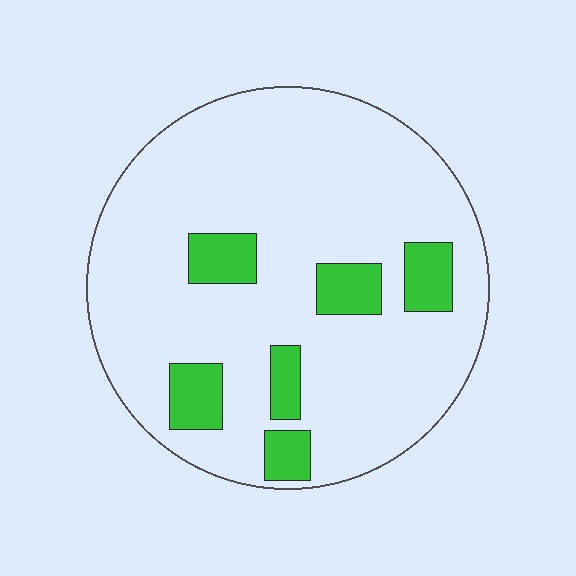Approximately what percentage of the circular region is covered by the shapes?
Approximately 15%.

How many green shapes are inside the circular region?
6.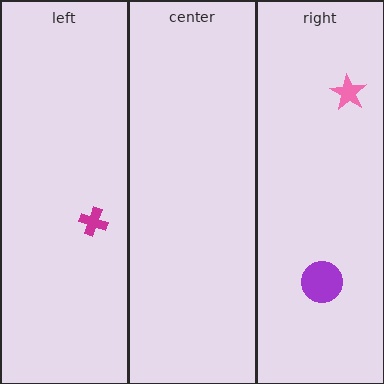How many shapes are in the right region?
2.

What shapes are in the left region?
The magenta cross.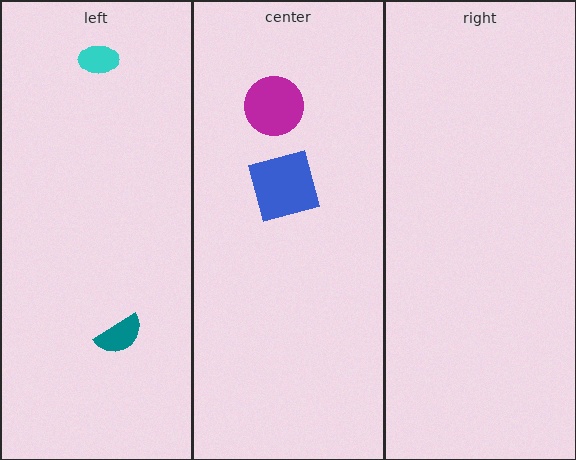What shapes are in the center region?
The magenta circle, the blue square.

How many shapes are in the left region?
2.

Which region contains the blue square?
The center region.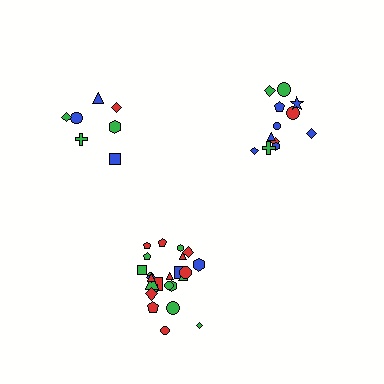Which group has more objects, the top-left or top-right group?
The top-right group.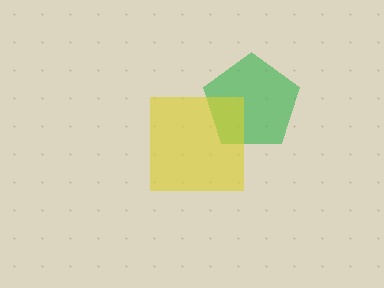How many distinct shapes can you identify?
There are 2 distinct shapes: a green pentagon, a yellow square.